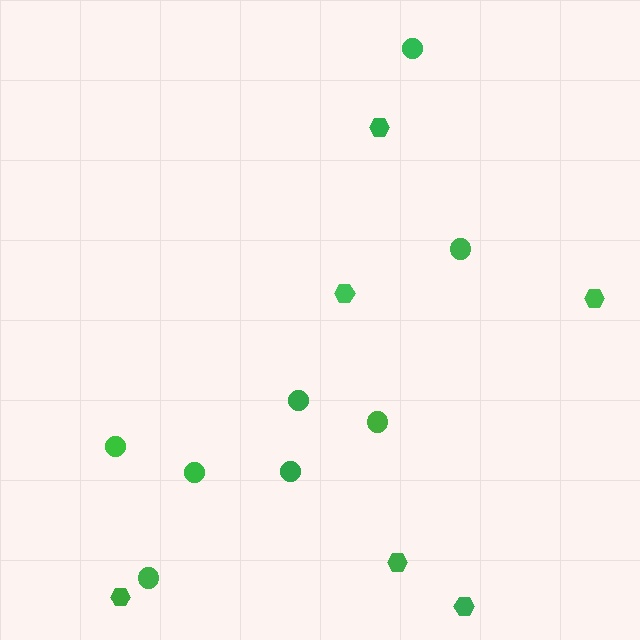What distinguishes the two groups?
There are 2 groups: one group of circles (8) and one group of hexagons (6).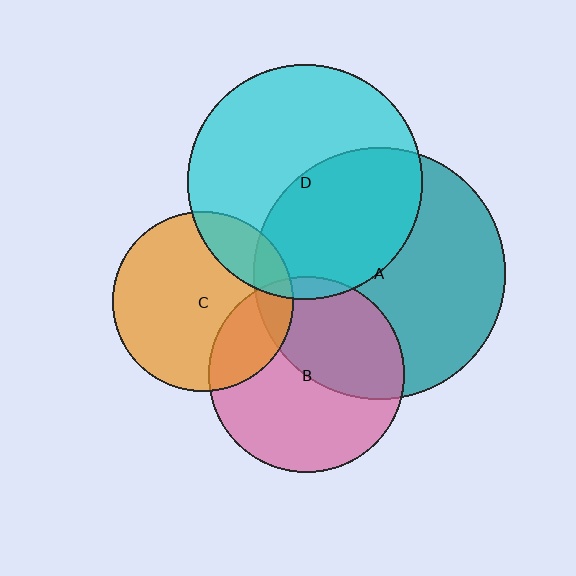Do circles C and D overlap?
Yes.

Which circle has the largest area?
Circle A (teal).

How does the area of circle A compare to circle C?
Approximately 1.9 times.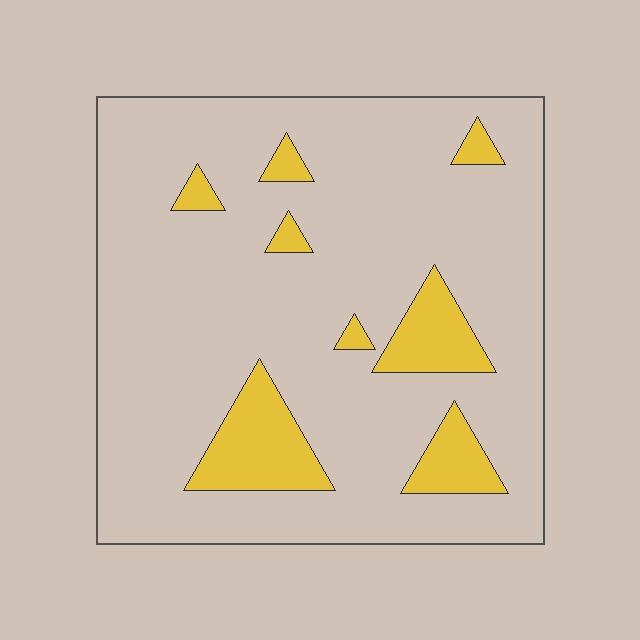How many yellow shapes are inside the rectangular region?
8.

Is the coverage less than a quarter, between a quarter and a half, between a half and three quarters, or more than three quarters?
Less than a quarter.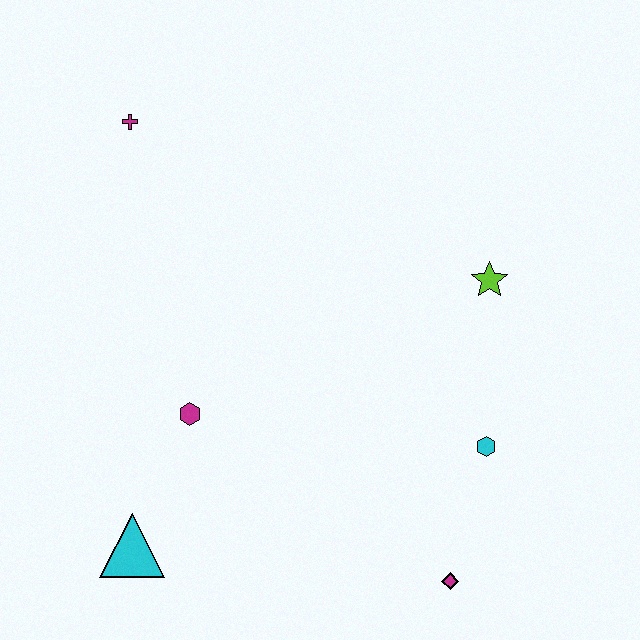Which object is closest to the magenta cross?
The magenta hexagon is closest to the magenta cross.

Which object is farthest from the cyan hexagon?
The magenta cross is farthest from the cyan hexagon.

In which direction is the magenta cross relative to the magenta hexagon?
The magenta cross is above the magenta hexagon.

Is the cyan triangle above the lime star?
No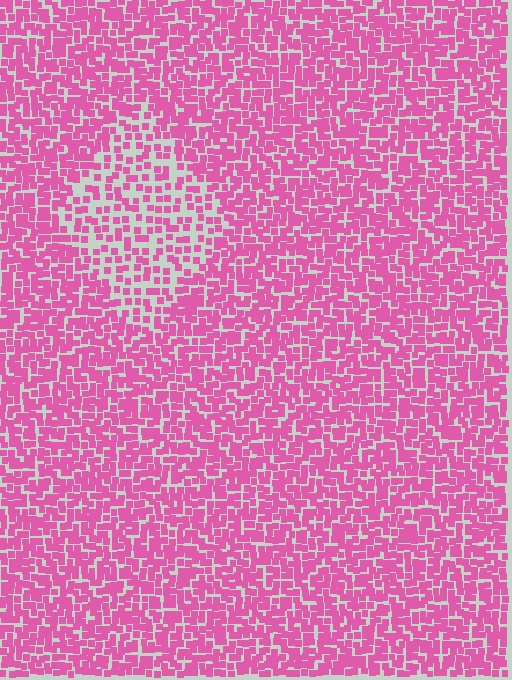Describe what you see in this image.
The image contains small pink elements arranged at two different densities. A diamond-shaped region is visible where the elements are less densely packed than the surrounding area.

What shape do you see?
I see a diamond.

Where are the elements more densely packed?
The elements are more densely packed outside the diamond boundary.